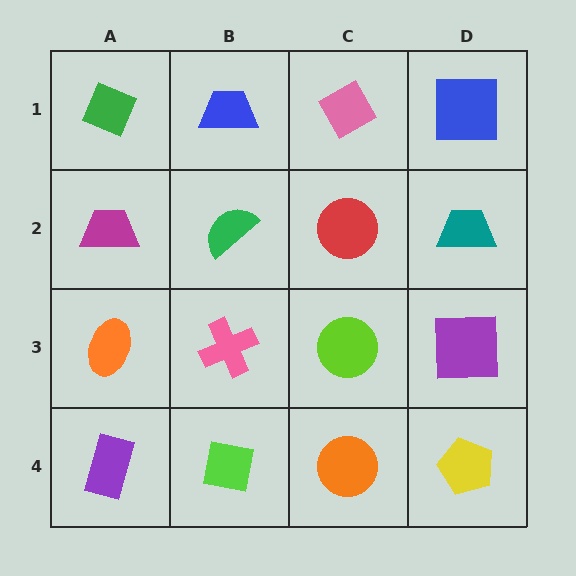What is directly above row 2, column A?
A green diamond.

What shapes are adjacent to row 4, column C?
A lime circle (row 3, column C), a lime square (row 4, column B), a yellow pentagon (row 4, column D).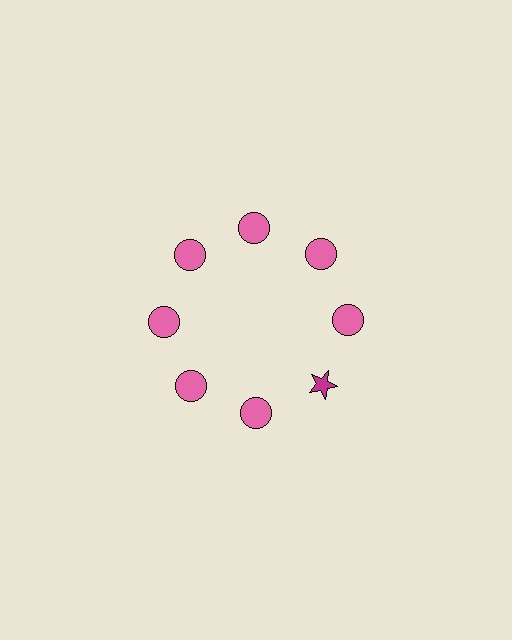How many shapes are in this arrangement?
There are 8 shapes arranged in a ring pattern.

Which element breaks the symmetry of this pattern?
The magenta star at roughly the 4 o'clock position breaks the symmetry. All other shapes are pink circles.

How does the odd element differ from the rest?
It differs in both color (magenta instead of pink) and shape (star instead of circle).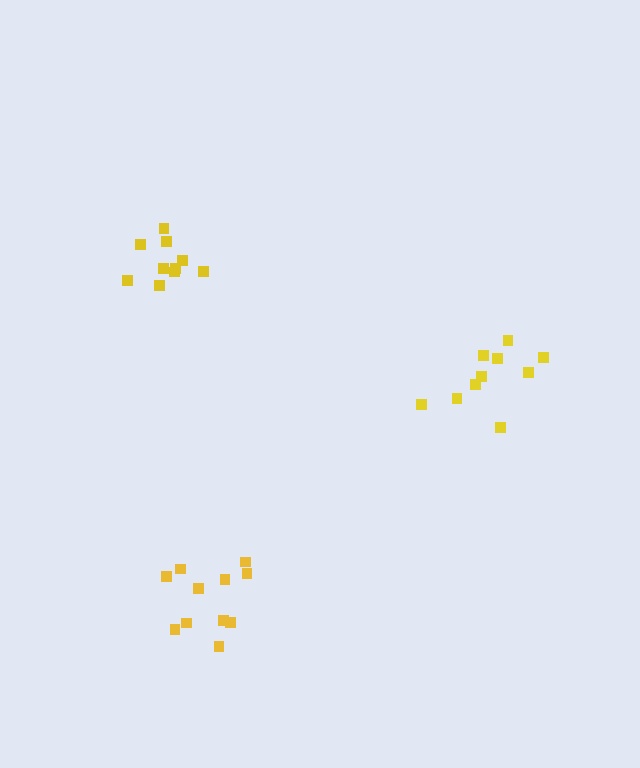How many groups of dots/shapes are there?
There are 3 groups.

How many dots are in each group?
Group 1: 10 dots, Group 2: 10 dots, Group 3: 11 dots (31 total).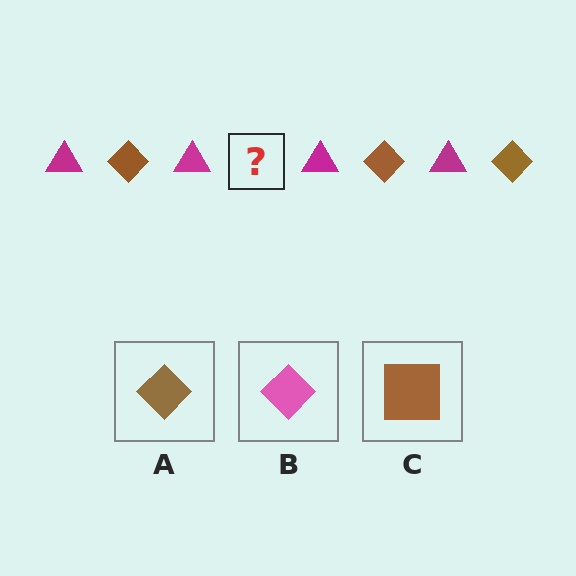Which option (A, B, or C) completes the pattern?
A.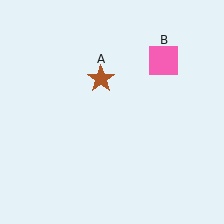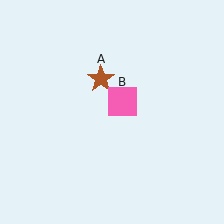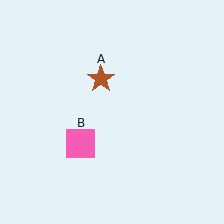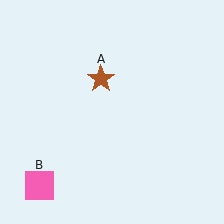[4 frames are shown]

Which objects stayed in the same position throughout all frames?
Brown star (object A) remained stationary.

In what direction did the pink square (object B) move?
The pink square (object B) moved down and to the left.